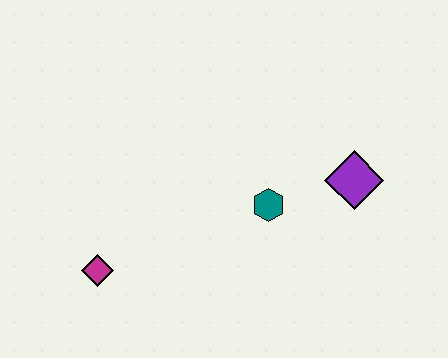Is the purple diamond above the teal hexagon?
Yes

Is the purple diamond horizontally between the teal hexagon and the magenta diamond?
No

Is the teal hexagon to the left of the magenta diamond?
No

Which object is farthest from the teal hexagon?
The magenta diamond is farthest from the teal hexagon.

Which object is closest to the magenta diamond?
The teal hexagon is closest to the magenta diamond.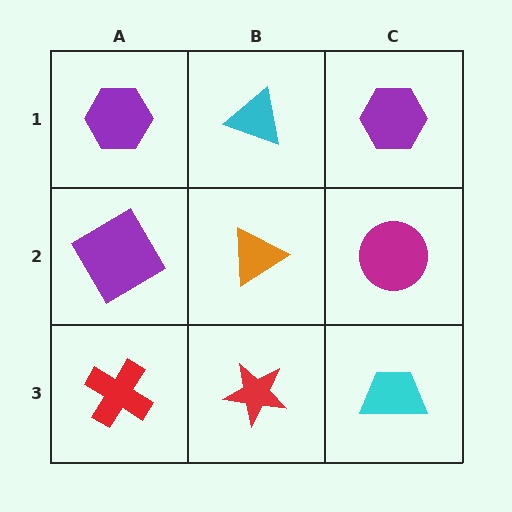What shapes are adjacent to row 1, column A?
A purple diamond (row 2, column A), a cyan triangle (row 1, column B).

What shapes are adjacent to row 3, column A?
A purple diamond (row 2, column A), a red star (row 3, column B).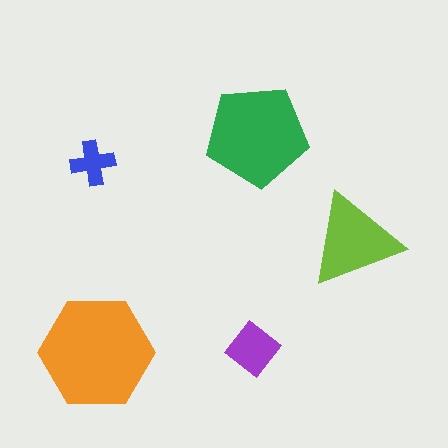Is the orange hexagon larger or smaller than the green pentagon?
Larger.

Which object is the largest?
The orange hexagon.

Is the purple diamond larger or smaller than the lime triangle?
Smaller.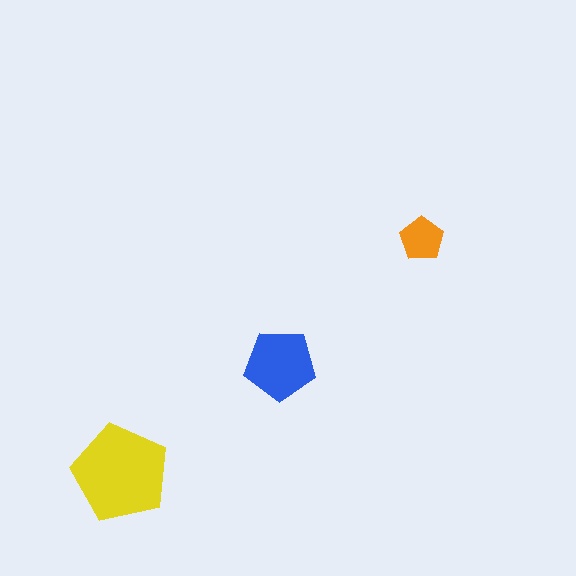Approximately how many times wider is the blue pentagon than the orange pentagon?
About 1.5 times wider.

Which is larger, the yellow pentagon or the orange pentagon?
The yellow one.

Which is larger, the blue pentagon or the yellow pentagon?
The yellow one.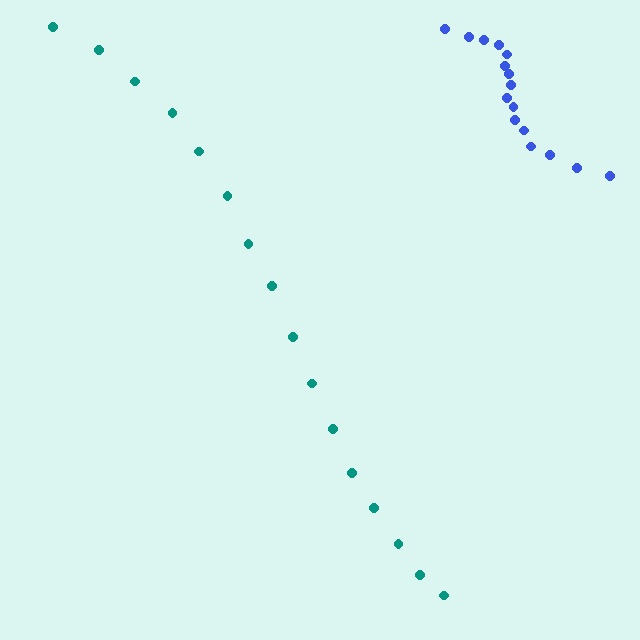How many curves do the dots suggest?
There are 2 distinct paths.